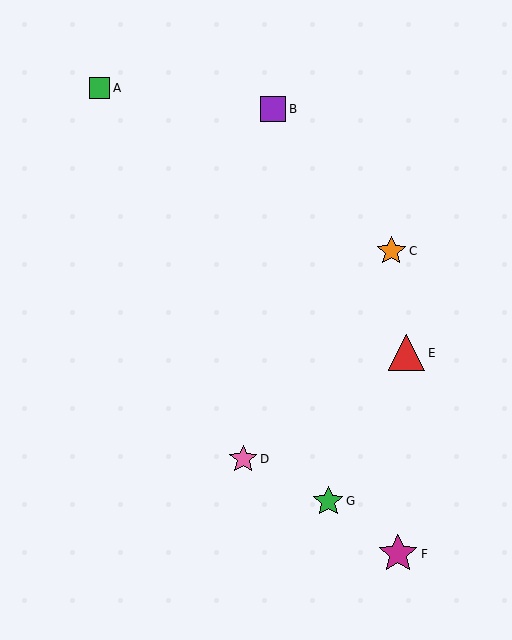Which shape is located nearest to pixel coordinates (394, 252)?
The orange star (labeled C) at (391, 251) is nearest to that location.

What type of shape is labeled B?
Shape B is a purple square.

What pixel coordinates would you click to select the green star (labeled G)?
Click at (328, 501) to select the green star G.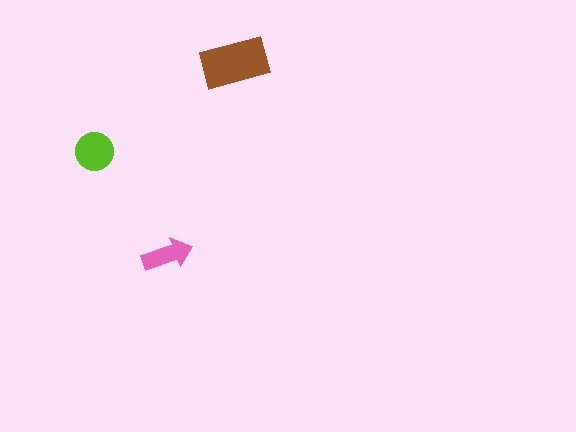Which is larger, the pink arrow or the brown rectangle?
The brown rectangle.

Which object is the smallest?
The pink arrow.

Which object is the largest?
The brown rectangle.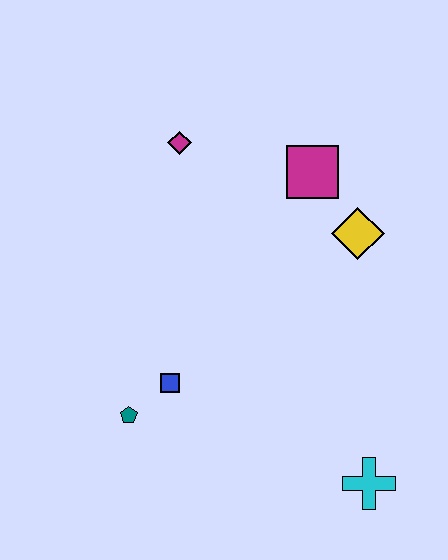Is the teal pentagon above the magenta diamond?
No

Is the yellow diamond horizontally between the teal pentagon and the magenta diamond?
No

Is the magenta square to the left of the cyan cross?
Yes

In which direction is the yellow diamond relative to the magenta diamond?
The yellow diamond is to the right of the magenta diamond.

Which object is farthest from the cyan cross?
The magenta diamond is farthest from the cyan cross.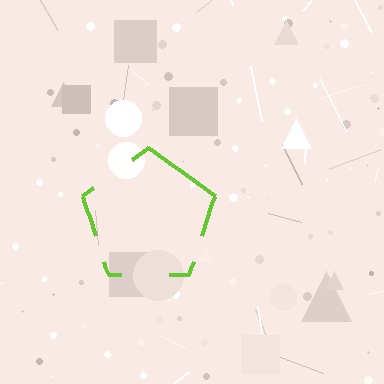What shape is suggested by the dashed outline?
The dashed outline suggests a pentagon.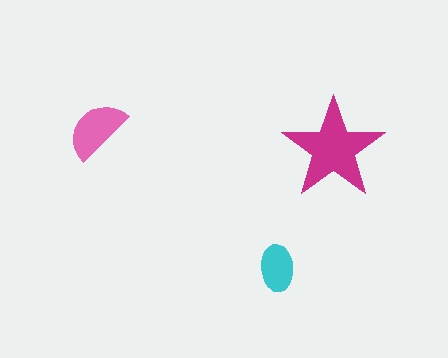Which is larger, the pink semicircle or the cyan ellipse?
The pink semicircle.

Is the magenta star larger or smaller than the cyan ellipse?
Larger.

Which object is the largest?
The magenta star.